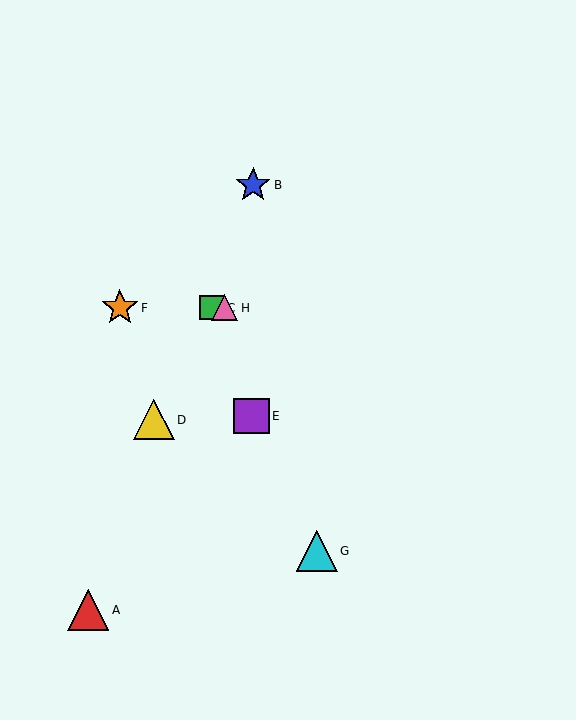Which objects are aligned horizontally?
Objects C, F, H are aligned horizontally.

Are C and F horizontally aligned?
Yes, both are at y≈308.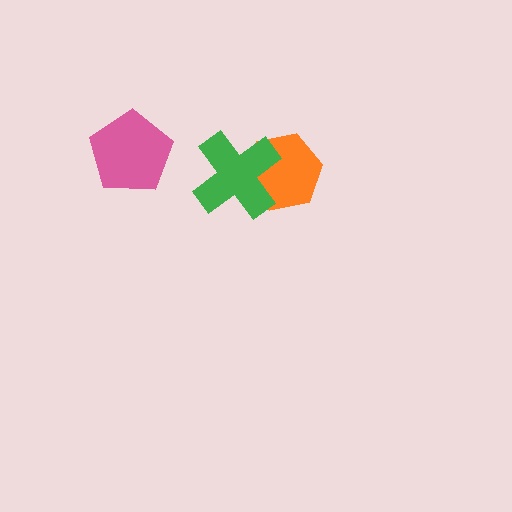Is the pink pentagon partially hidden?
No, no other shape covers it.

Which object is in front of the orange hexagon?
The green cross is in front of the orange hexagon.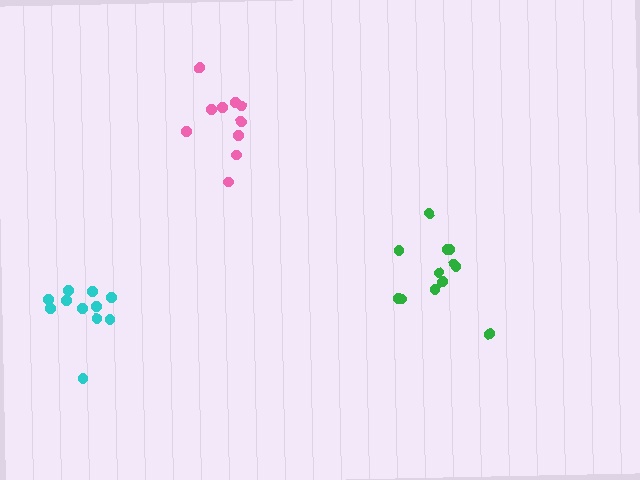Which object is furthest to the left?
The cyan cluster is leftmost.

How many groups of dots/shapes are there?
There are 3 groups.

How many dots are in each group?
Group 1: 10 dots, Group 2: 11 dots, Group 3: 12 dots (33 total).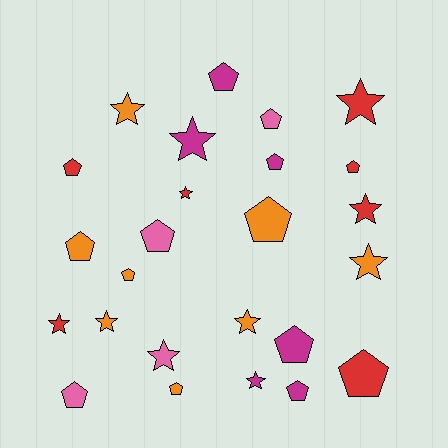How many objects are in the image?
There are 25 objects.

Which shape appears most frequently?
Pentagon, with 14 objects.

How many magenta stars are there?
There are 2 magenta stars.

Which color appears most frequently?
Orange, with 8 objects.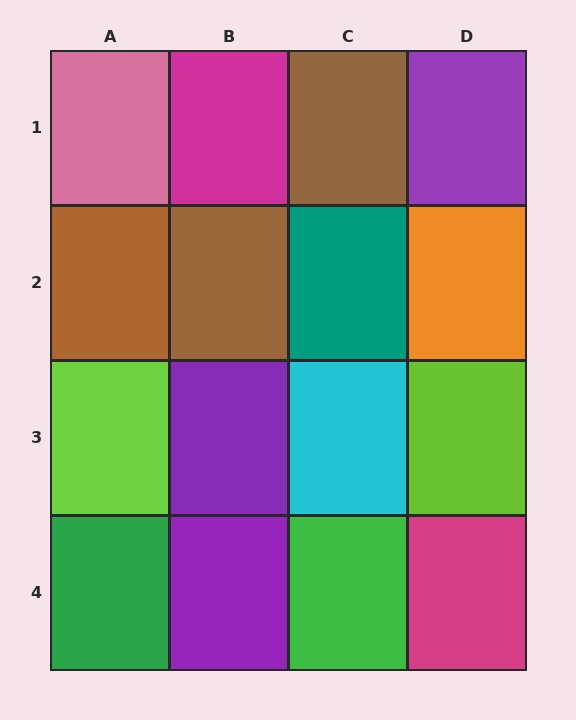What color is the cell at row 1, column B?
Magenta.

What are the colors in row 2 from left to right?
Brown, brown, teal, orange.